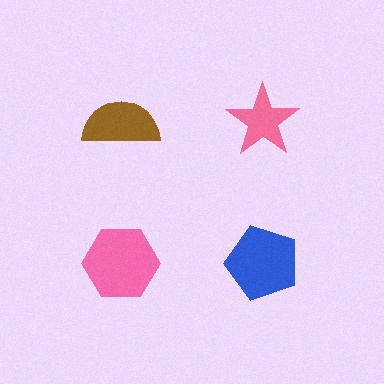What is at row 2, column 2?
A blue pentagon.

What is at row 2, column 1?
A pink hexagon.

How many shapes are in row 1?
2 shapes.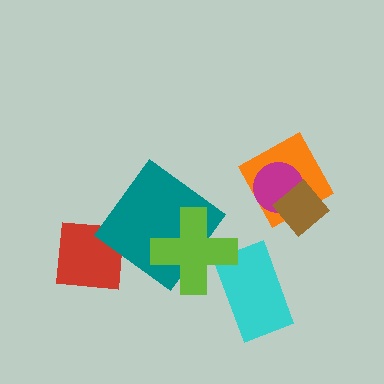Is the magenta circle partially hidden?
Yes, it is partially covered by another shape.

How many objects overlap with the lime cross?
2 objects overlap with the lime cross.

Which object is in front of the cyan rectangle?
The lime cross is in front of the cyan rectangle.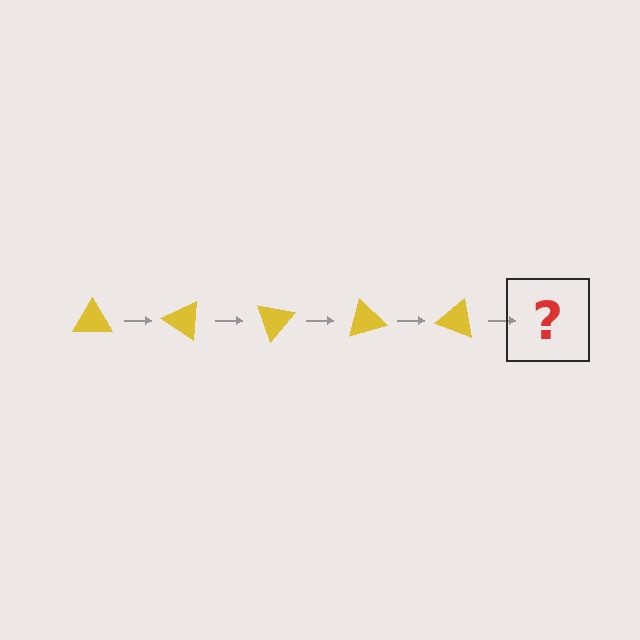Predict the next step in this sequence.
The next step is a yellow triangle rotated 175 degrees.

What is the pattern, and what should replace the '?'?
The pattern is that the triangle rotates 35 degrees each step. The '?' should be a yellow triangle rotated 175 degrees.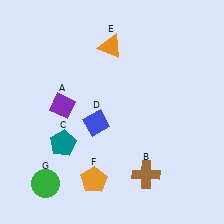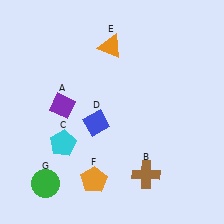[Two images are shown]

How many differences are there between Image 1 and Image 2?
There is 1 difference between the two images.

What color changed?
The pentagon (C) changed from teal in Image 1 to cyan in Image 2.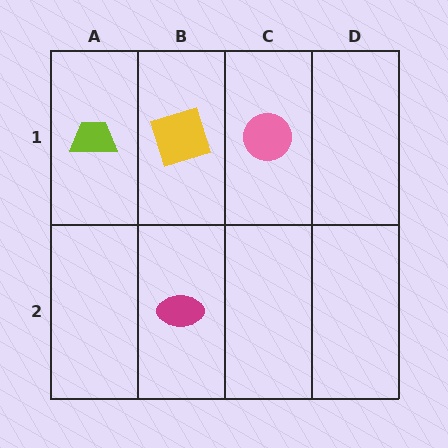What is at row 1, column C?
A pink circle.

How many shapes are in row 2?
1 shape.